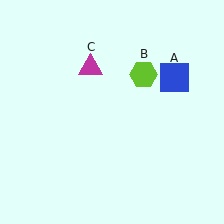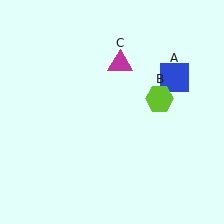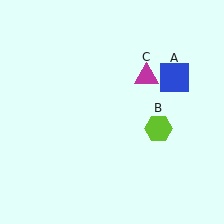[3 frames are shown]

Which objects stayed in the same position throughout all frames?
Blue square (object A) remained stationary.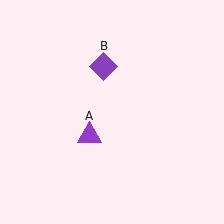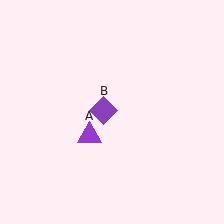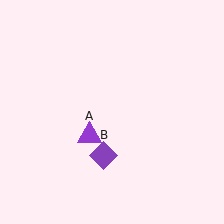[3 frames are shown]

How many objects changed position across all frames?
1 object changed position: purple diamond (object B).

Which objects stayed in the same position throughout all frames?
Purple triangle (object A) remained stationary.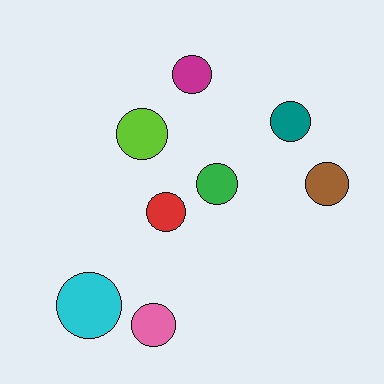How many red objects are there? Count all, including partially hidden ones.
There is 1 red object.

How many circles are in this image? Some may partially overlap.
There are 8 circles.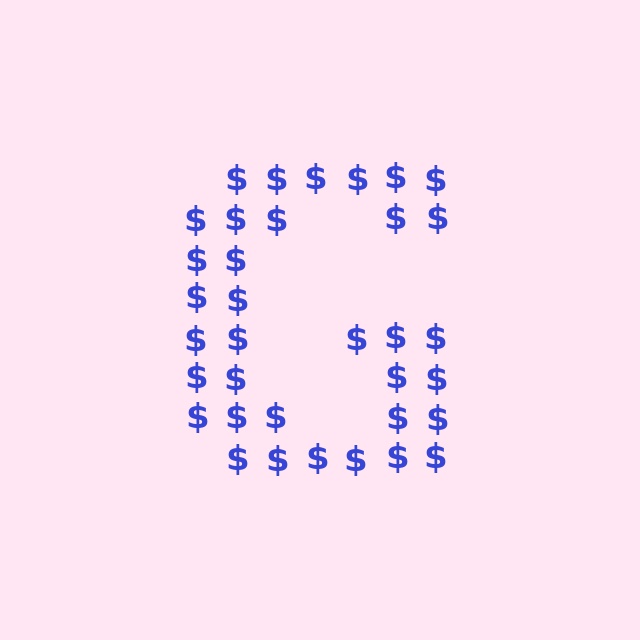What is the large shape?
The large shape is the letter G.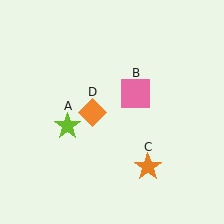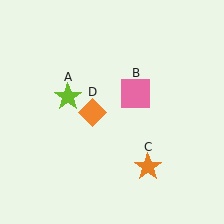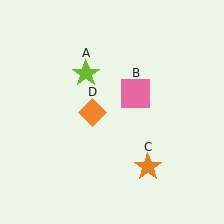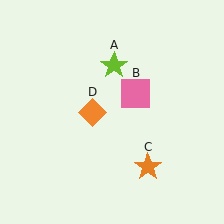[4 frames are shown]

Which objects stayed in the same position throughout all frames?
Pink square (object B) and orange star (object C) and orange diamond (object D) remained stationary.